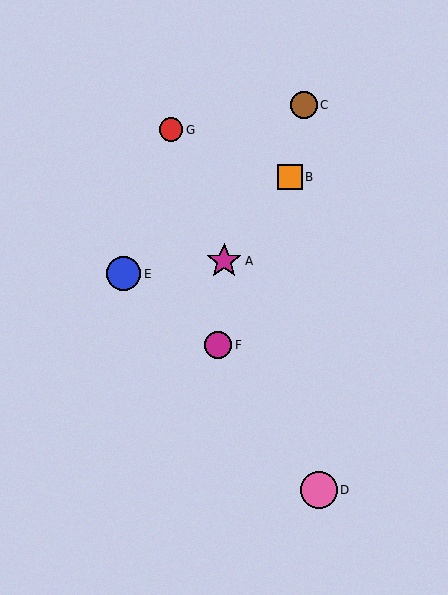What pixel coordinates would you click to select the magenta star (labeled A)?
Click at (224, 261) to select the magenta star A.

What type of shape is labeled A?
Shape A is a magenta star.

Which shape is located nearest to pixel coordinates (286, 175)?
The orange square (labeled B) at (290, 177) is nearest to that location.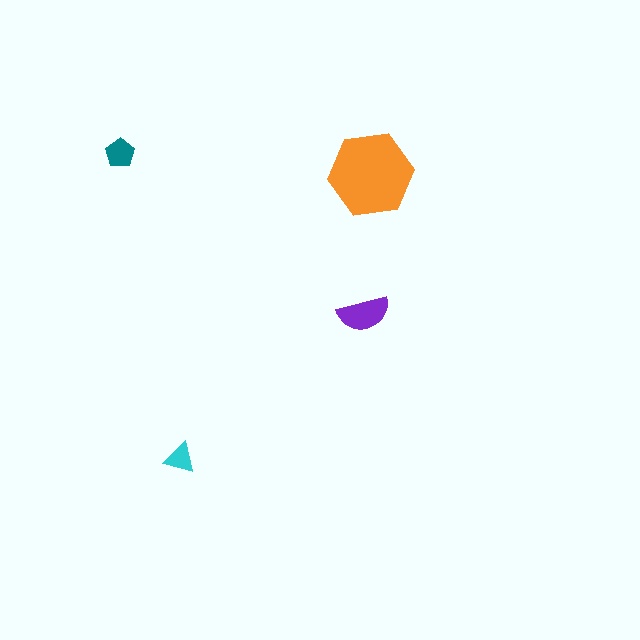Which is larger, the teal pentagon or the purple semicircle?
The purple semicircle.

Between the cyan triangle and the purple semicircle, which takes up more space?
The purple semicircle.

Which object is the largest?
The orange hexagon.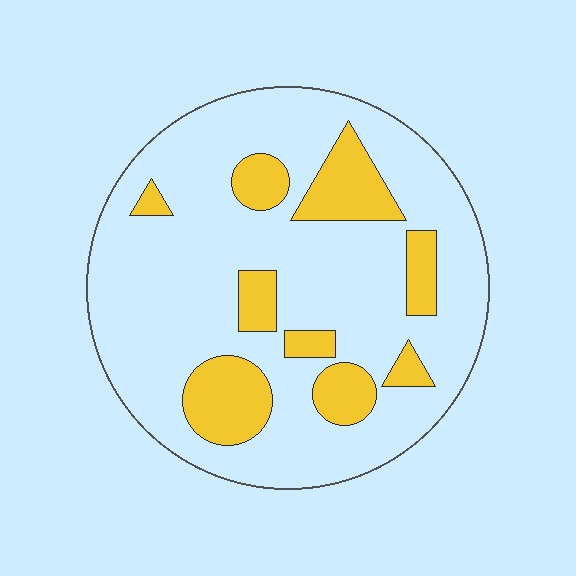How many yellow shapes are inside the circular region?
9.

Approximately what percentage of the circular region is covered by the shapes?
Approximately 20%.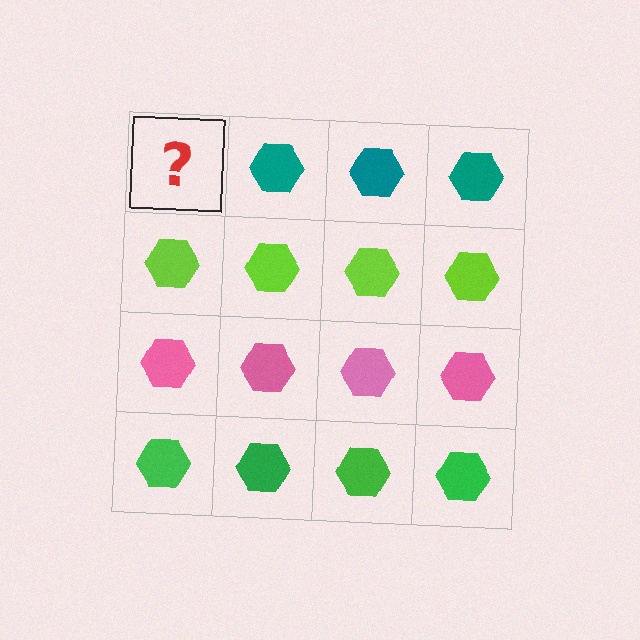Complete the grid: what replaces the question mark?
The question mark should be replaced with a teal hexagon.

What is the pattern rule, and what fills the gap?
The rule is that each row has a consistent color. The gap should be filled with a teal hexagon.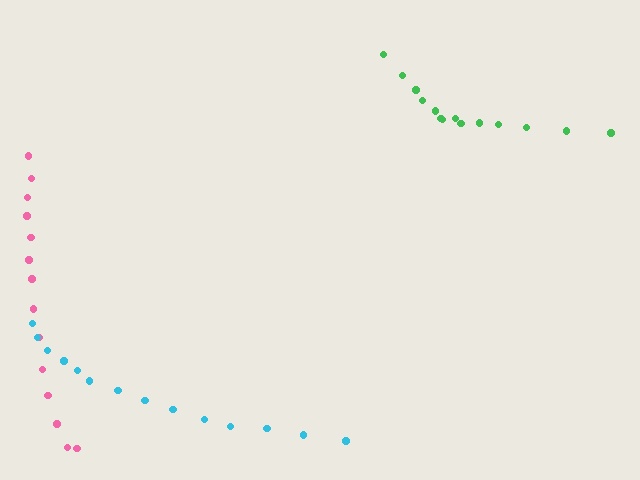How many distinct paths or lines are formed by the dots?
There are 3 distinct paths.